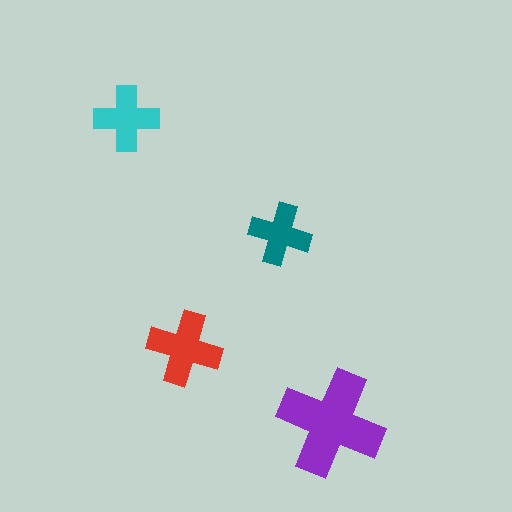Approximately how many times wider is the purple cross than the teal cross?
About 1.5 times wider.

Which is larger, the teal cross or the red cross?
The red one.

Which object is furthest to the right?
The purple cross is rightmost.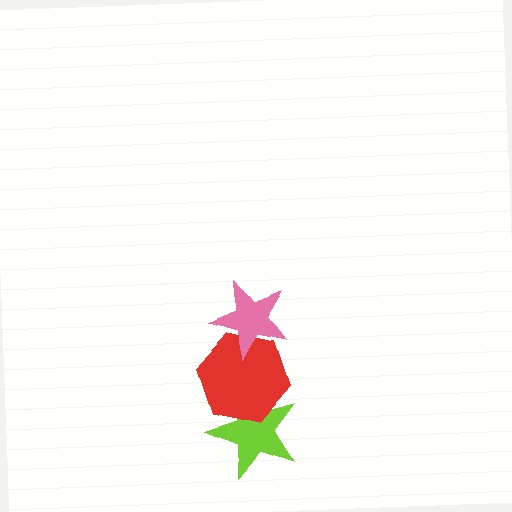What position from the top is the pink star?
The pink star is 1st from the top.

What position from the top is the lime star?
The lime star is 3rd from the top.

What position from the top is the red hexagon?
The red hexagon is 2nd from the top.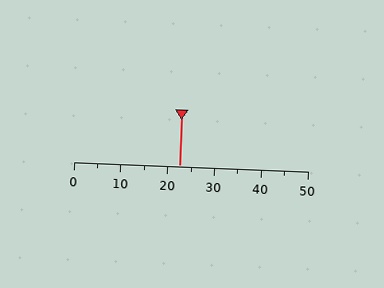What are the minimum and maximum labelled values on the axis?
The axis runs from 0 to 50.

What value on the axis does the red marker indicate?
The marker indicates approximately 22.5.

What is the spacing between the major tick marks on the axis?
The major ticks are spaced 10 apart.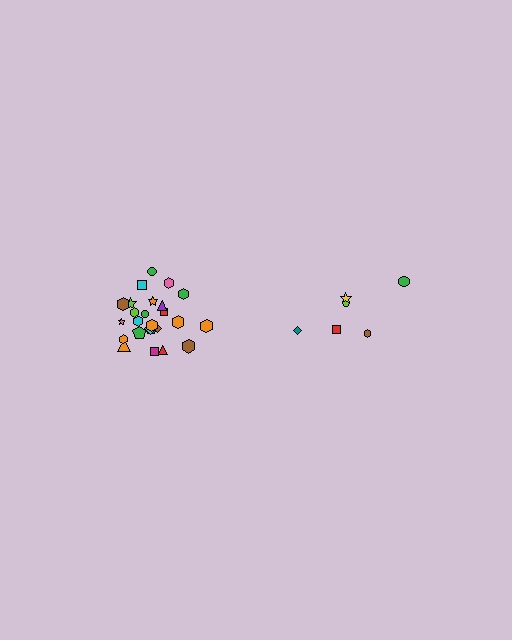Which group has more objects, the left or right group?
The left group.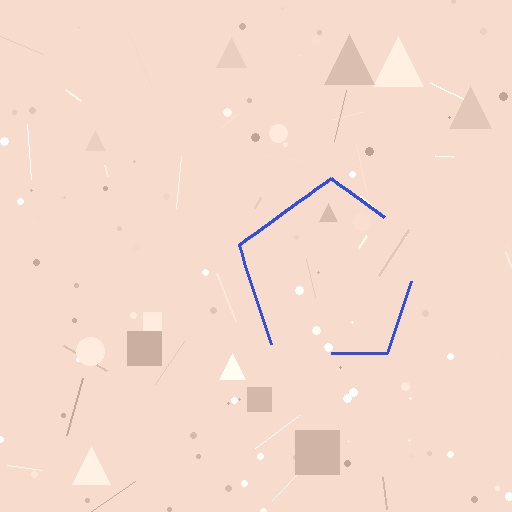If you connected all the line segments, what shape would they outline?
They would outline a pentagon.